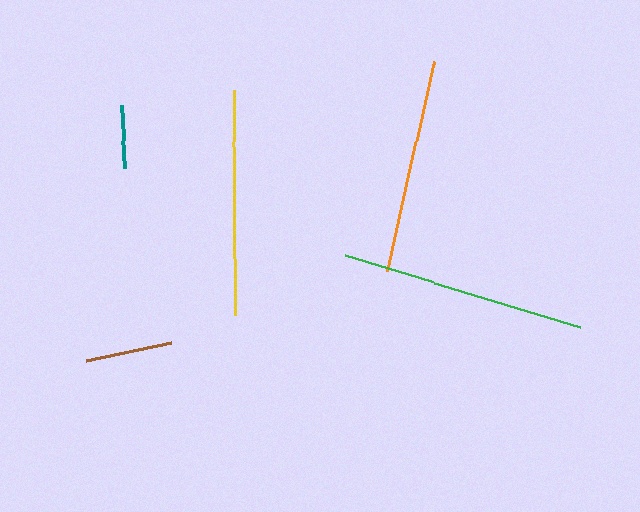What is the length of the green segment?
The green segment is approximately 246 pixels long.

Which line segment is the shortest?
The teal line is the shortest at approximately 64 pixels.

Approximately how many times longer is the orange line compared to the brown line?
The orange line is approximately 2.5 times the length of the brown line.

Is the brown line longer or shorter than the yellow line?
The yellow line is longer than the brown line.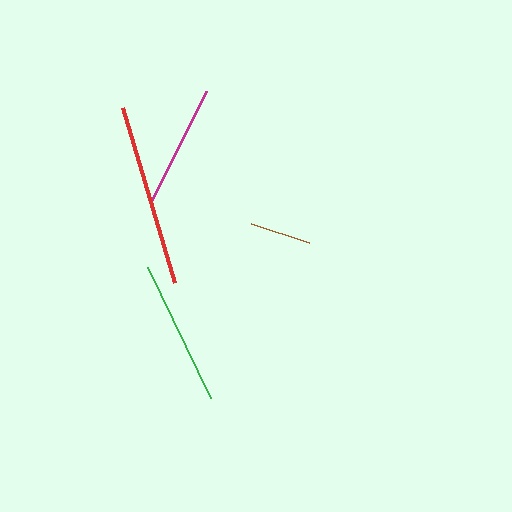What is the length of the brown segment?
The brown segment is approximately 61 pixels long.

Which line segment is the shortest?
The brown line is the shortest at approximately 61 pixels.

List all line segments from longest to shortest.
From longest to shortest: red, green, magenta, brown.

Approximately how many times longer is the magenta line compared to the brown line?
The magenta line is approximately 2.0 times the length of the brown line.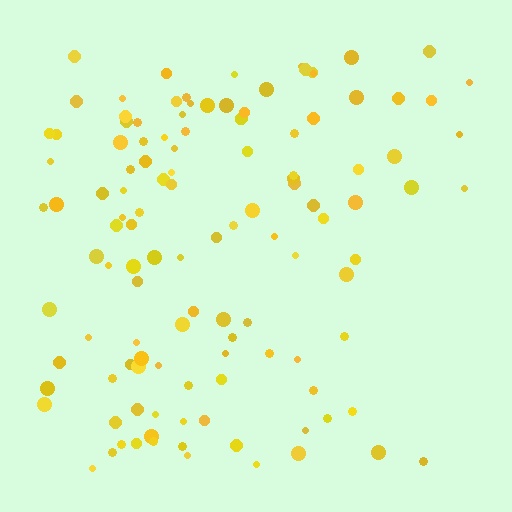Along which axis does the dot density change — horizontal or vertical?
Horizontal.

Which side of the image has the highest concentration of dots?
The left.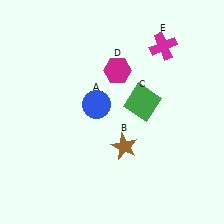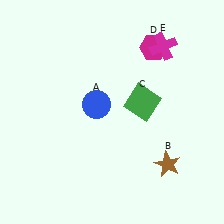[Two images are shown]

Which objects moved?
The objects that moved are: the brown star (B), the magenta hexagon (D).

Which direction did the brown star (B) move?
The brown star (B) moved right.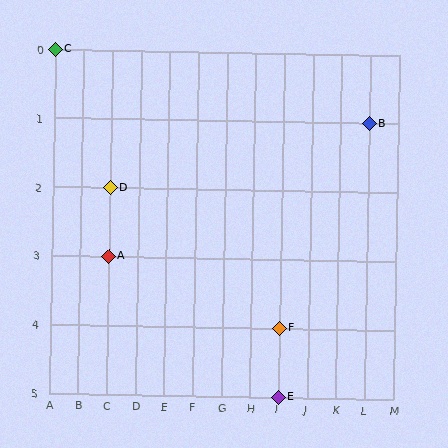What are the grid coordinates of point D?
Point D is at grid coordinates (C, 2).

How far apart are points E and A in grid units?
Points E and A are 6 columns and 2 rows apart (about 6.3 grid units diagonally).